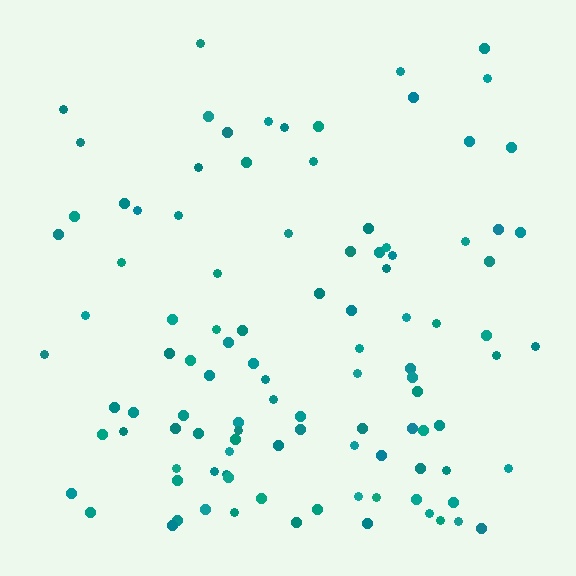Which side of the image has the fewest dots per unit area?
The top.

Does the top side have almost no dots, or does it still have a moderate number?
Still a moderate number, just noticeably fewer than the bottom.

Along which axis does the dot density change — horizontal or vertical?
Vertical.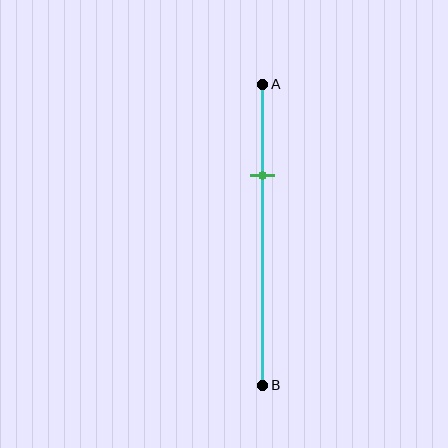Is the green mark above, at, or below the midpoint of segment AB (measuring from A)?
The green mark is above the midpoint of segment AB.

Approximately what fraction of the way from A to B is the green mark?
The green mark is approximately 30% of the way from A to B.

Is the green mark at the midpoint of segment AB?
No, the mark is at about 30% from A, not at the 50% midpoint.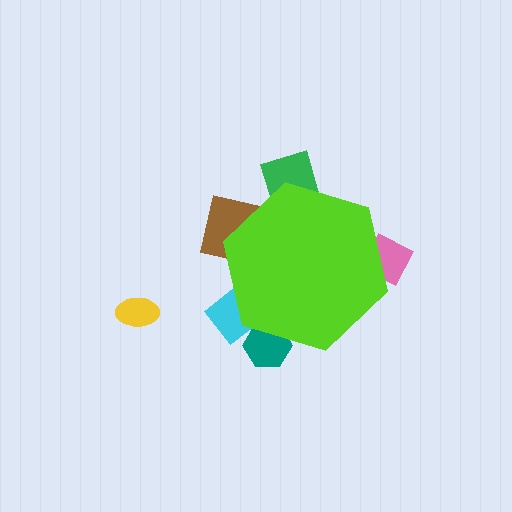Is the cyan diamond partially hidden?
Yes, the cyan diamond is partially hidden behind the lime hexagon.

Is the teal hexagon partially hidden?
Yes, the teal hexagon is partially hidden behind the lime hexagon.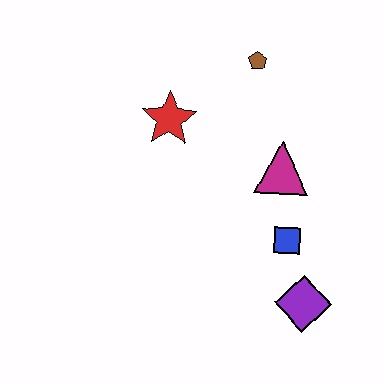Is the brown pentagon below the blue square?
No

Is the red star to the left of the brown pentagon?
Yes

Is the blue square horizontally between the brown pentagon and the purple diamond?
Yes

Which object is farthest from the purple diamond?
The brown pentagon is farthest from the purple diamond.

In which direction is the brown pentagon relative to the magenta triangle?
The brown pentagon is above the magenta triangle.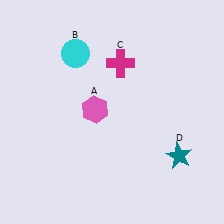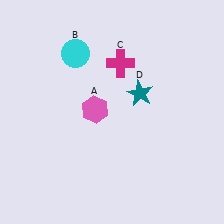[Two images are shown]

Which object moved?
The teal star (D) moved up.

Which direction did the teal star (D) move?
The teal star (D) moved up.